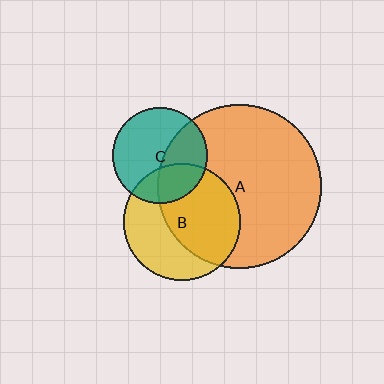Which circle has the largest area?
Circle A (orange).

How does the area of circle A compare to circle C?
Approximately 2.9 times.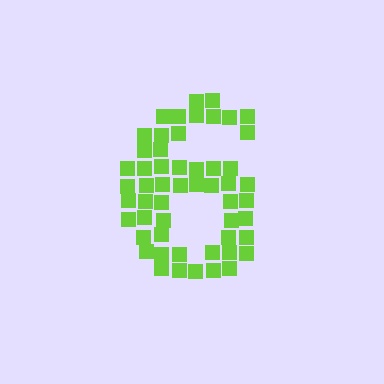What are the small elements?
The small elements are squares.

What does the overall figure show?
The overall figure shows the digit 6.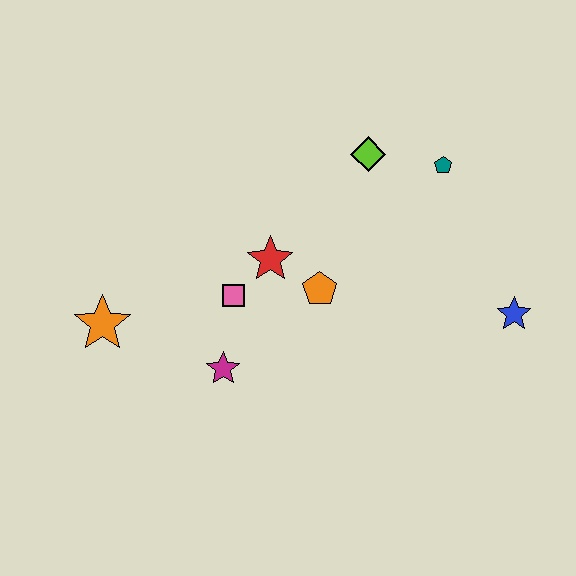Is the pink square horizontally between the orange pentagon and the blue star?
No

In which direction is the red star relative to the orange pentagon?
The red star is to the left of the orange pentagon.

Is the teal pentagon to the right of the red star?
Yes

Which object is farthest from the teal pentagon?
The orange star is farthest from the teal pentagon.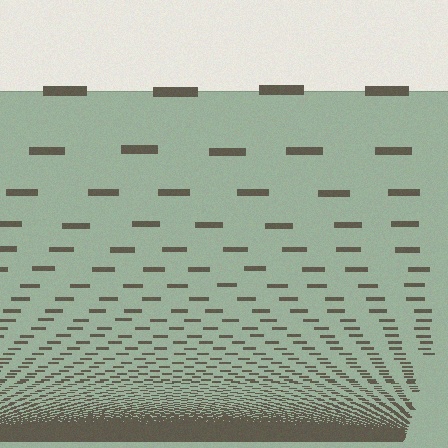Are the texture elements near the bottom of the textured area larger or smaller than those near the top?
Smaller. The gradient is inverted — elements near the bottom are smaller and denser.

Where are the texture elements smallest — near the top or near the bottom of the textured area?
Near the bottom.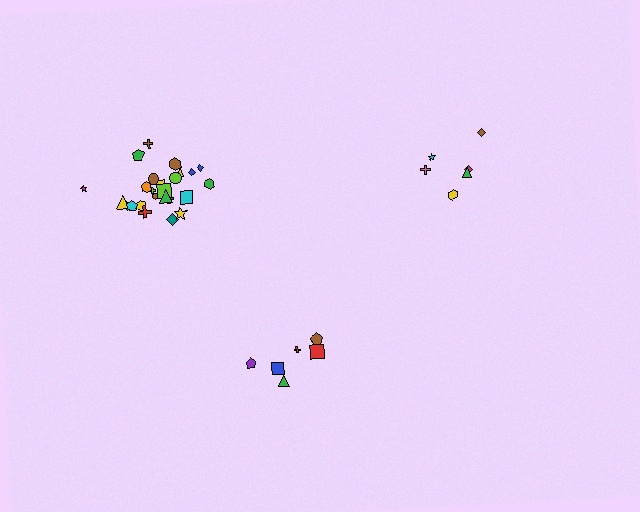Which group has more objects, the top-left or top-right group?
The top-left group.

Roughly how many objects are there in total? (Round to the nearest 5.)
Roughly 35 objects in total.